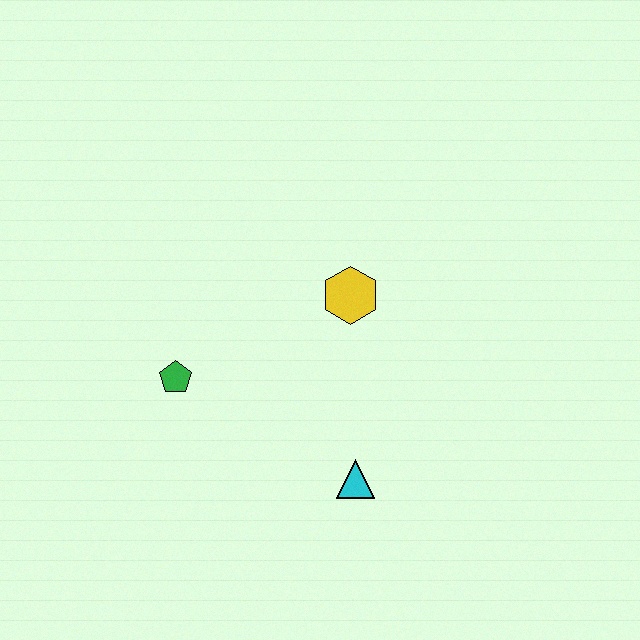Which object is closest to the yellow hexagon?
The cyan triangle is closest to the yellow hexagon.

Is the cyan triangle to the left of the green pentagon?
No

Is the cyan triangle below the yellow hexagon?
Yes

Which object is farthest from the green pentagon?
The cyan triangle is farthest from the green pentagon.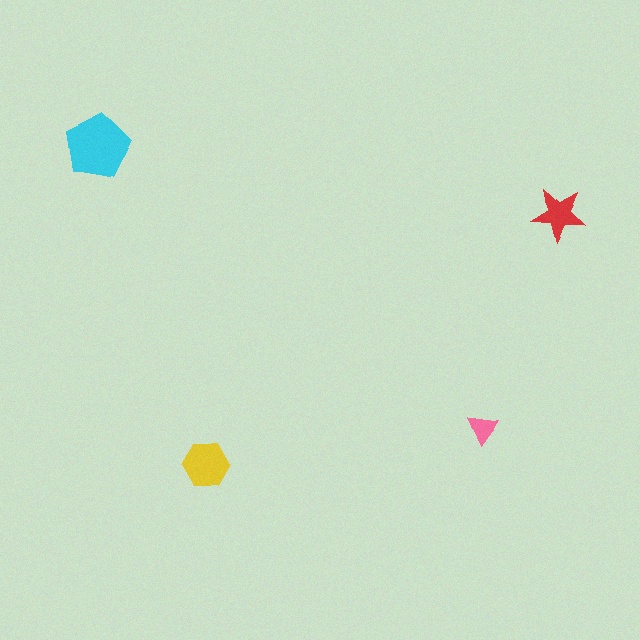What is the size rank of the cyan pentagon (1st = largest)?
1st.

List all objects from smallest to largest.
The pink triangle, the red star, the yellow hexagon, the cyan pentagon.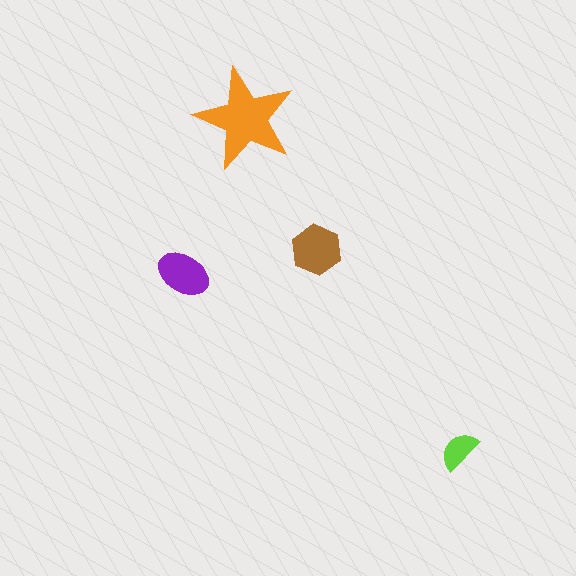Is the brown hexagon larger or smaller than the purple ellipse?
Larger.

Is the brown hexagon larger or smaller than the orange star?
Smaller.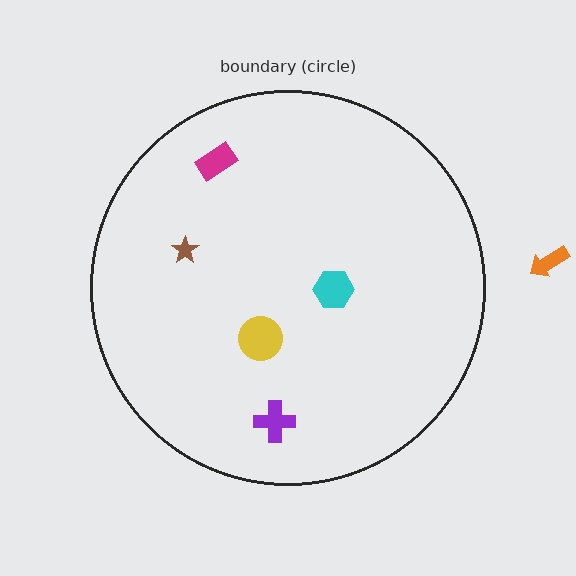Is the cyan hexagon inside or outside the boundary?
Inside.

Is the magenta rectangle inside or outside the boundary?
Inside.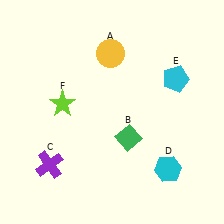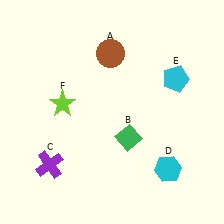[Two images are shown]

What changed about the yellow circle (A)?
In Image 1, A is yellow. In Image 2, it changed to brown.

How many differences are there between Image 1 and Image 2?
There is 1 difference between the two images.